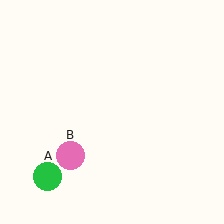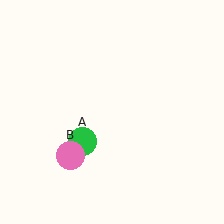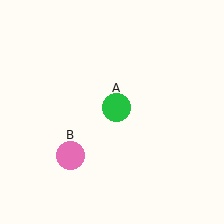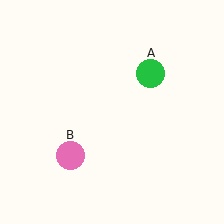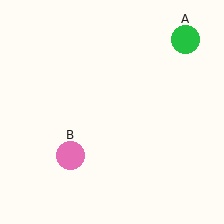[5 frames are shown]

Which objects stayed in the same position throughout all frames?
Pink circle (object B) remained stationary.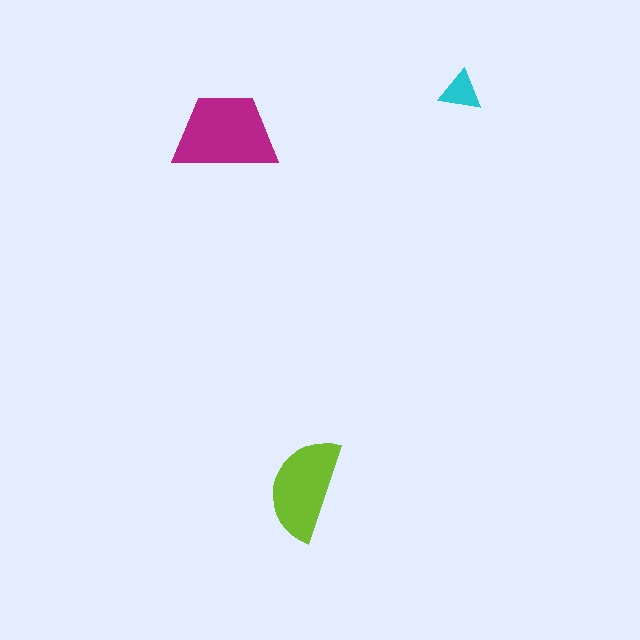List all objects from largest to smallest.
The magenta trapezoid, the lime semicircle, the cyan triangle.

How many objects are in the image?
There are 3 objects in the image.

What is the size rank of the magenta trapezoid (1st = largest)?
1st.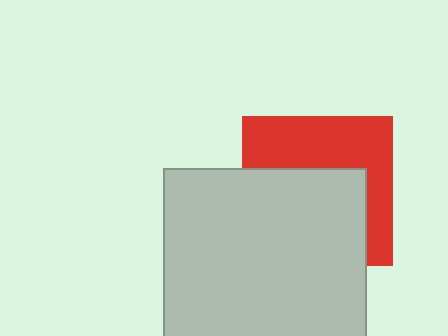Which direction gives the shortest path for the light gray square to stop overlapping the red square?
Moving down gives the shortest separation.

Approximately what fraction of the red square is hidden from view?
Roughly 54% of the red square is hidden behind the light gray square.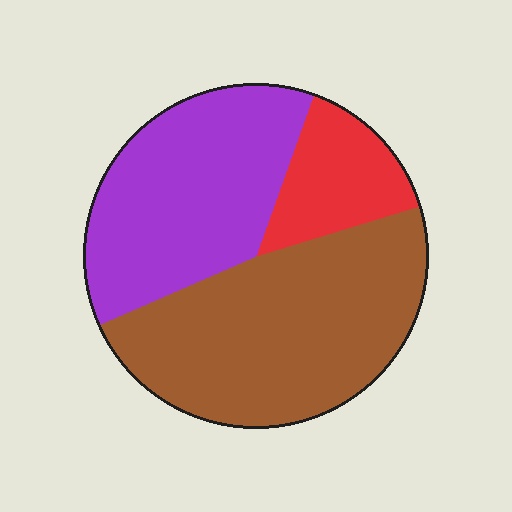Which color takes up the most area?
Brown, at roughly 50%.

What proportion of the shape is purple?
Purple covers 37% of the shape.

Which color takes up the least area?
Red, at roughly 15%.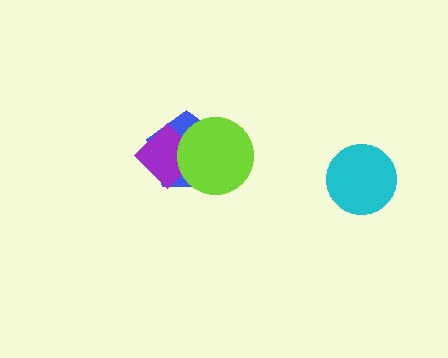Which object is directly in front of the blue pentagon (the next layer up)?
The purple diamond is directly in front of the blue pentagon.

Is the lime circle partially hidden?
No, no other shape covers it.